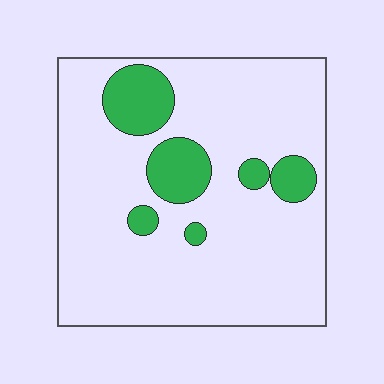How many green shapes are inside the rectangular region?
6.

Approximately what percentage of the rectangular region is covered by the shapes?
Approximately 15%.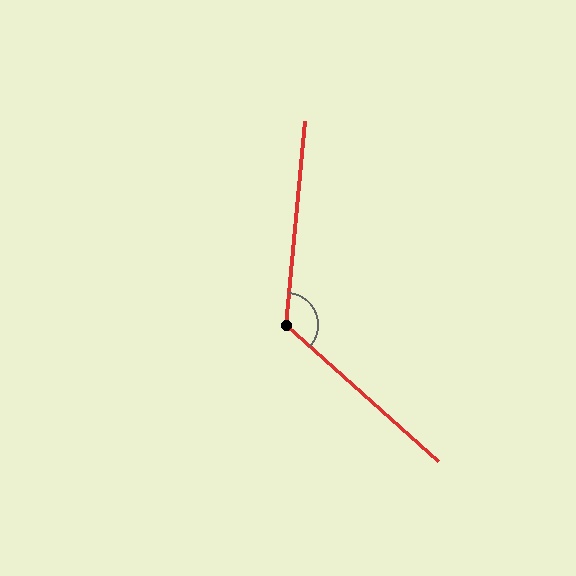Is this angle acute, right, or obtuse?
It is obtuse.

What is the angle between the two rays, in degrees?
Approximately 126 degrees.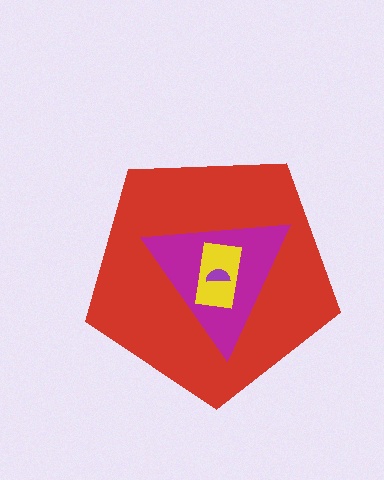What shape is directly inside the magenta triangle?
The yellow rectangle.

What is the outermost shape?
The red pentagon.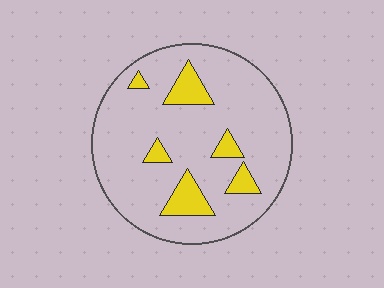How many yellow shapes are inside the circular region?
6.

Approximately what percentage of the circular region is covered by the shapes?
Approximately 15%.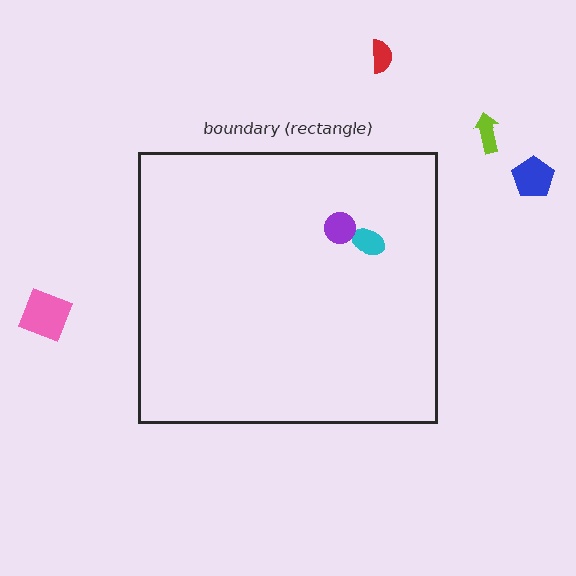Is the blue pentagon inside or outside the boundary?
Outside.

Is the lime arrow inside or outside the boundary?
Outside.